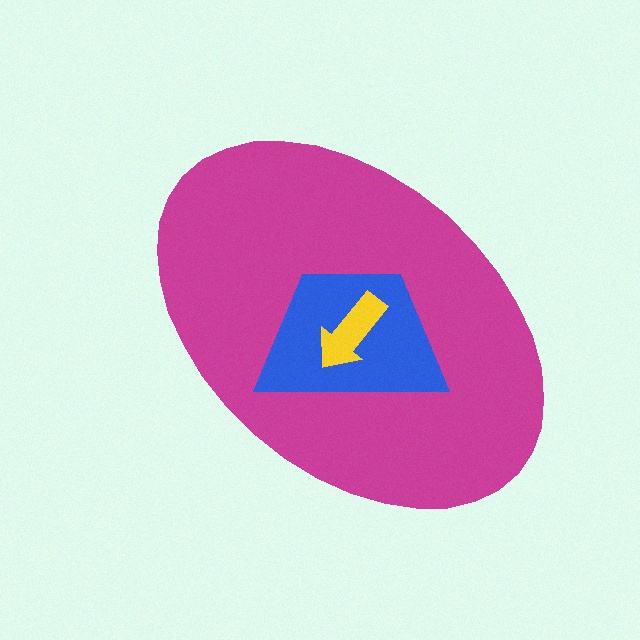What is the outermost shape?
The magenta ellipse.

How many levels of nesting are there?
3.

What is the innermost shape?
The yellow arrow.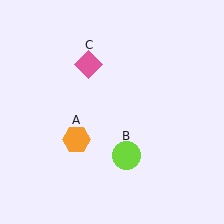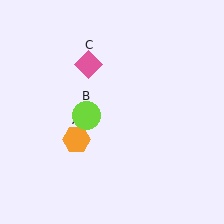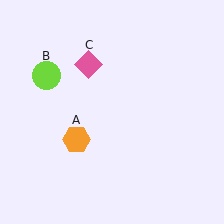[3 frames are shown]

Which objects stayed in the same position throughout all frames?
Orange hexagon (object A) and pink diamond (object C) remained stationary.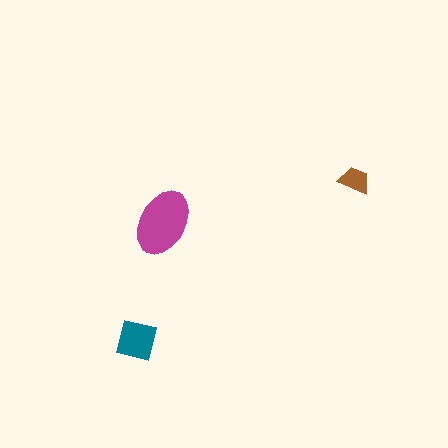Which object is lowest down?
The teal square is bottommost.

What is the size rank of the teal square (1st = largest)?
2nd.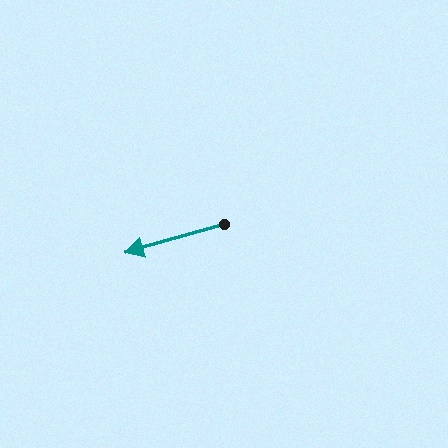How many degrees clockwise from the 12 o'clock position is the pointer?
Approximately 254 degrees.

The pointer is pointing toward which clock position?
Roughly 8 o'clock.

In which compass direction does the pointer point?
West.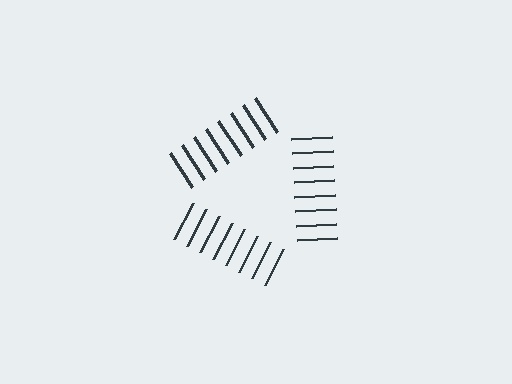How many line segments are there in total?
24 — 8 along each of the 3 edges.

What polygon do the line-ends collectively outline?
An illusory triangle — the line segments terminate on its edges but no continuous stroke is drawn.